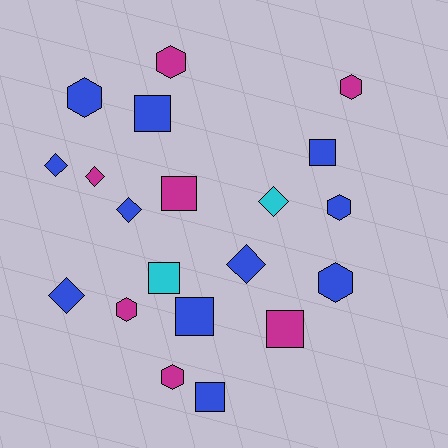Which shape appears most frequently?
Square, with 7 objects.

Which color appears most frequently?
Blue, with 11 objects.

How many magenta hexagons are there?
There are 4 magenta hexagons.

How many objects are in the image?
There are 20 objects.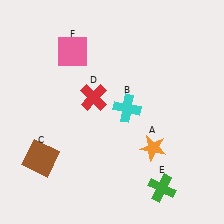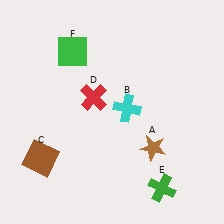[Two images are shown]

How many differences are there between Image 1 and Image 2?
There are 2 differences between the two images.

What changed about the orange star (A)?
In Image 1, A is orange. In Image 2, it changed to brown.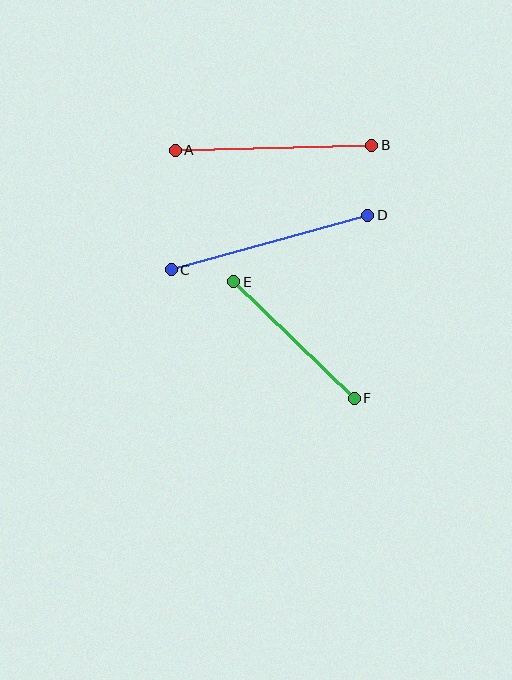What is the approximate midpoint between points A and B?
The midpoint is at approximately (274, 148) pixels.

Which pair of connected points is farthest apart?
Points C and D are farthest apart.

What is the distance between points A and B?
The distance is approximately 197 pixels.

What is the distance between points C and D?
The distance is approximately 204 pixels.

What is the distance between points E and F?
The distance is approximately 167 pixels.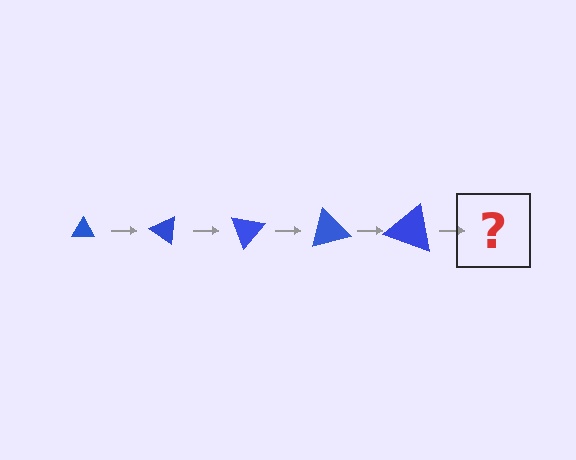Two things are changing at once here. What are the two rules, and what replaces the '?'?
The two rules are that the triangle grows larger each step and it rotates 35 degrees each step. The '?' should be a triangle, larger than the previous one and rotated 175 degrees from the start.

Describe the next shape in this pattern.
It should be a triangle, larger than the previous one and rotated 175 degrees from the start.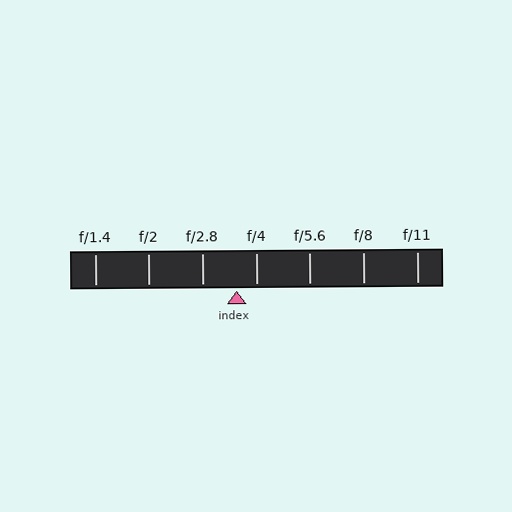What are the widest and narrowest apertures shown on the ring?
The widest aperture shown is f/1.4 and the narrowest is f/11.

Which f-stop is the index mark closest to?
The index mark is closest to f/4.